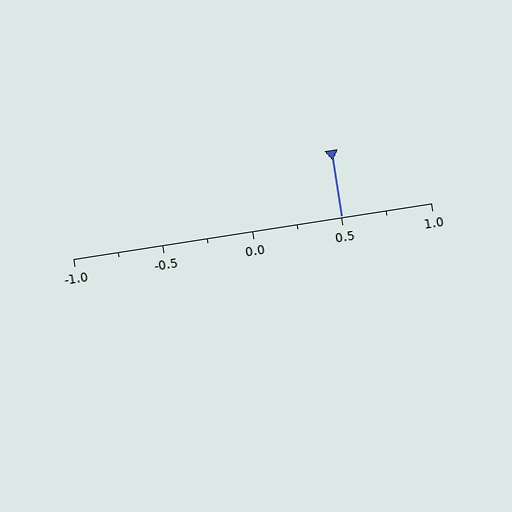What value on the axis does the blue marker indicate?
The marker indicates approximately 0.5.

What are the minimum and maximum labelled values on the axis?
The axis runs from -1.0 to 1.0.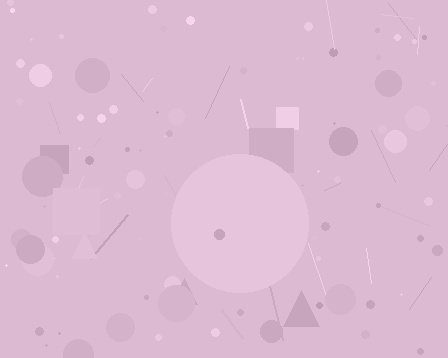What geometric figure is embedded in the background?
A circle is embedded in the background.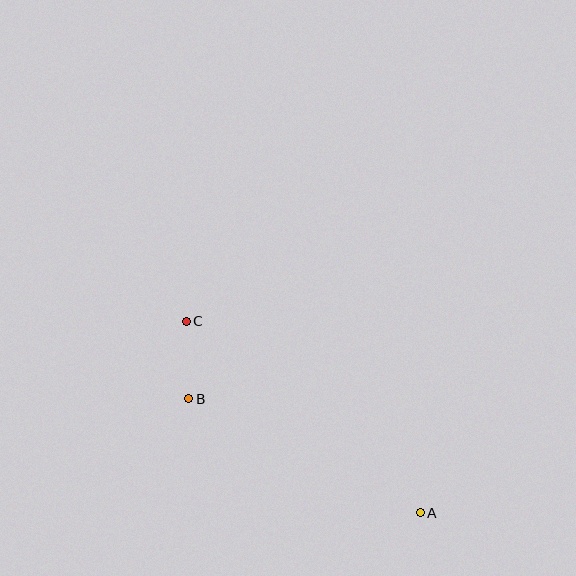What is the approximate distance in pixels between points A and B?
The distance between A and B is approximately 258 pixels.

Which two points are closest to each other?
Points B and C are closest to each other.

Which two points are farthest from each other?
Points A and C are farthest from each other.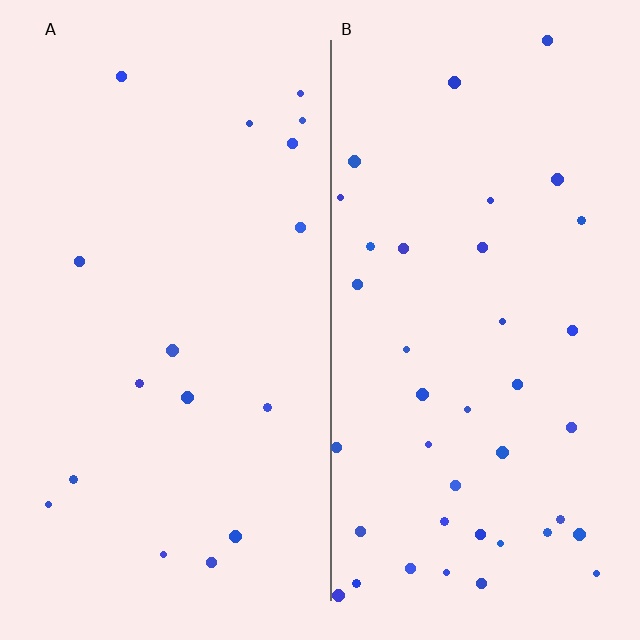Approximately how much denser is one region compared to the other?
Approximately 2.4× — region B over region A.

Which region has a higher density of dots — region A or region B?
B (the right).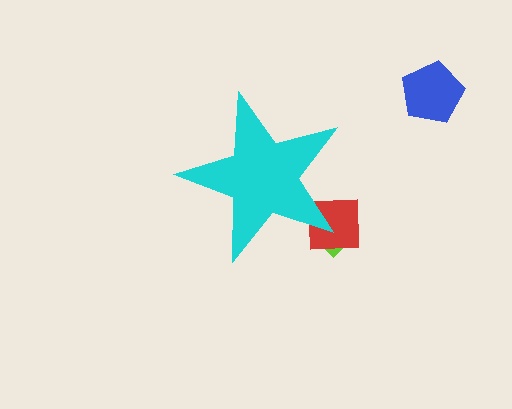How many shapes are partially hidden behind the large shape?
2 shapes are partially hidden.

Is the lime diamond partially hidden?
Yes, the lime diamond is partially hidden behind the cyan star.